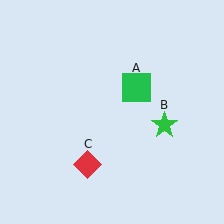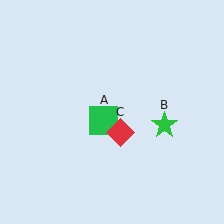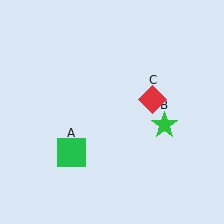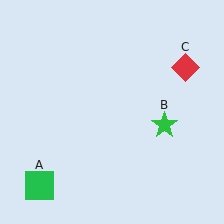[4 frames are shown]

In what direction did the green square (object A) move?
The green square (object A) moved down and to the left.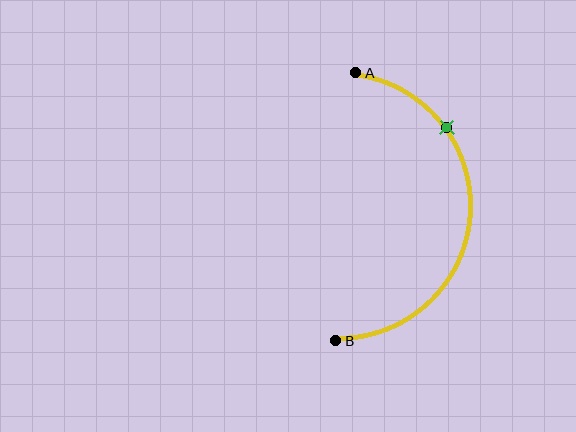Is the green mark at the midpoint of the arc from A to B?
No. The green mark lies on the arc but is closer to endpoint A. The arc midpoint would be at the point on the curve equidistant along the arc from both A and B.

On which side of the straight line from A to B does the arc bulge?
The arc bulges to the right of the straight line connecting A and B.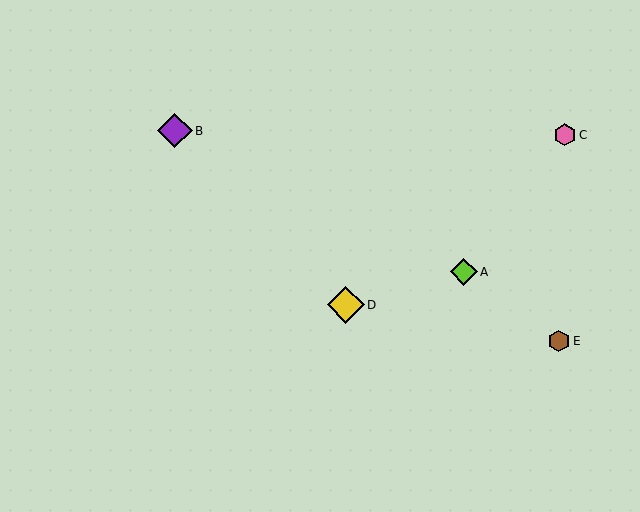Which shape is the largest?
The yellow diamond (labeled D) is the largest.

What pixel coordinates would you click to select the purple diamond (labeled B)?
Click at (175, 131) to select the purple diamond B.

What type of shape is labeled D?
Shape D is a yellow diamond.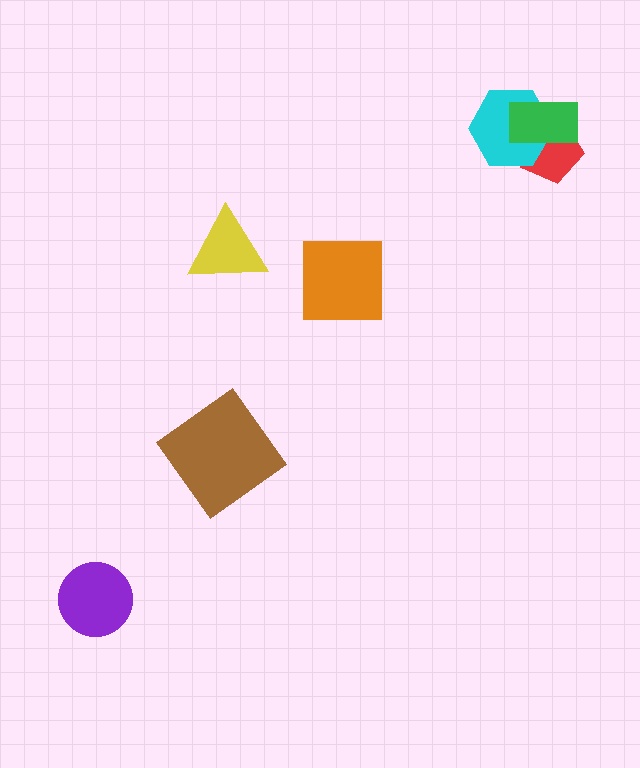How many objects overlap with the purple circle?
0 objects overlap with the purple circle.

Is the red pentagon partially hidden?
Yes, it is partially covered by another shape.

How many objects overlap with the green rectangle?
2 objects overlap with the green rectangle.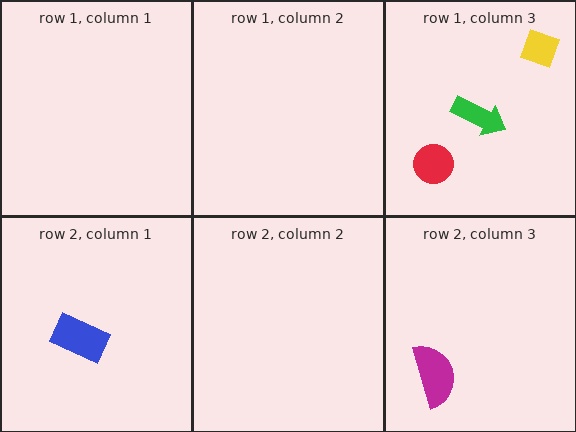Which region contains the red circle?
The row 1, column 3 region.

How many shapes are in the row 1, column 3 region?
3.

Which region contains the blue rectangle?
The row 2, column 1 region.